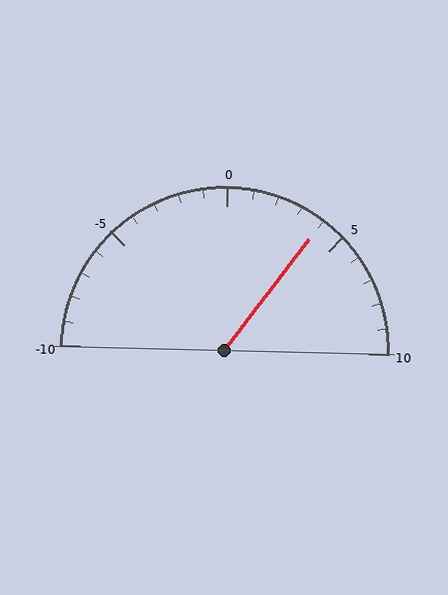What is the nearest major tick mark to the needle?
The nearest major tick mark is 5.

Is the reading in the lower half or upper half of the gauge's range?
The reading is in the upper half of the range (-10 to 10).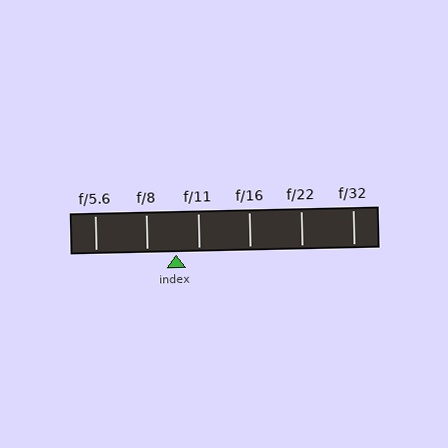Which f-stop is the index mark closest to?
The index mark is closest to f/11.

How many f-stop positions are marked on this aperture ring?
There are 6 f-stop positions marked.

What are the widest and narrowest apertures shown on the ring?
The widest aperture shown is f/5.6 and the narrowest is f/32.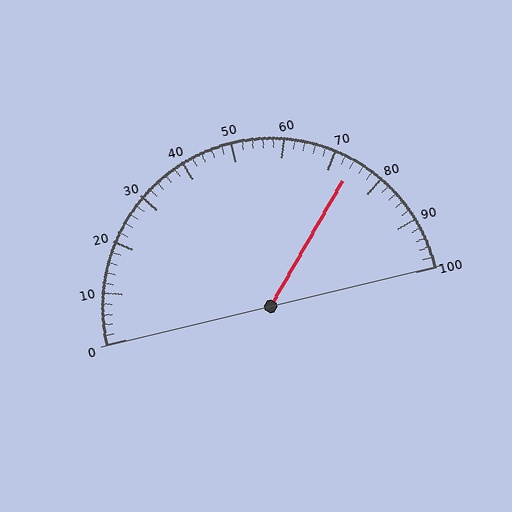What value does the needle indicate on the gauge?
The needle indicates approximately 74.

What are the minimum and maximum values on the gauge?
The gauge ranges from 0 to 100.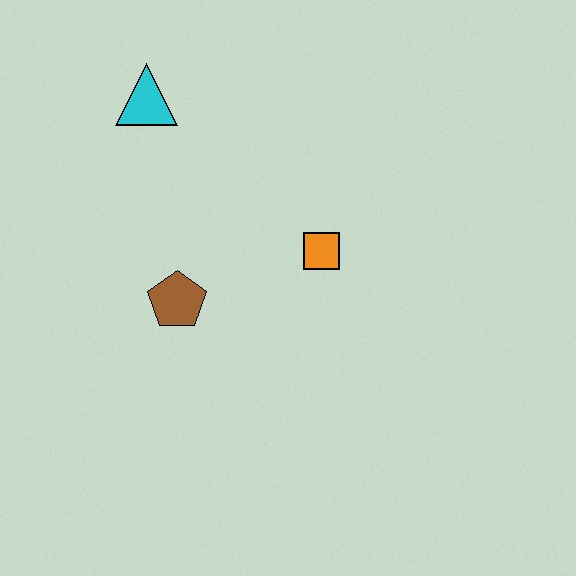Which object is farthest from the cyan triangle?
The orange square is farthest from the cyan triangle.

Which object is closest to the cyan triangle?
The brown pentagon is closest to the cyan triangle.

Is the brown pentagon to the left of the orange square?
Yes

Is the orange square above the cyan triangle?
No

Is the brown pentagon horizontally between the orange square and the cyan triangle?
Yes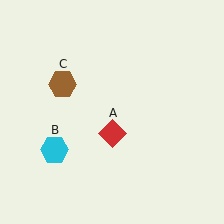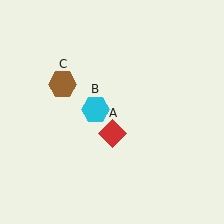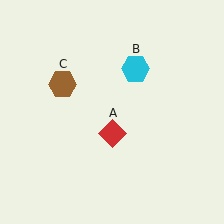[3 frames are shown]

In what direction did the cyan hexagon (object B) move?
The cyan hexagon (object B) moved up and to the right.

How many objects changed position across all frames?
1 object changed position: cyan hexagon (object B).